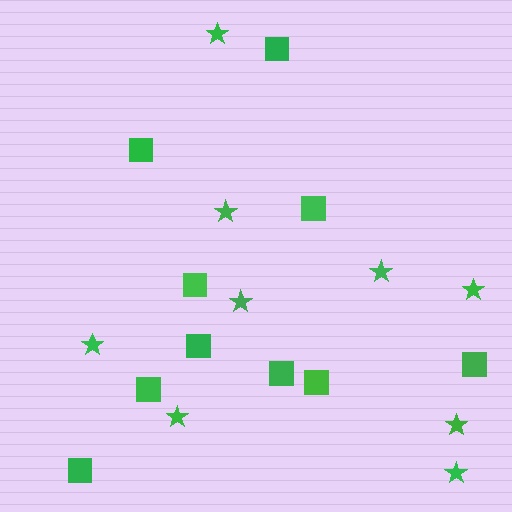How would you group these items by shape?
There are 2 groups: one group of stars (9) and one group of squares (10).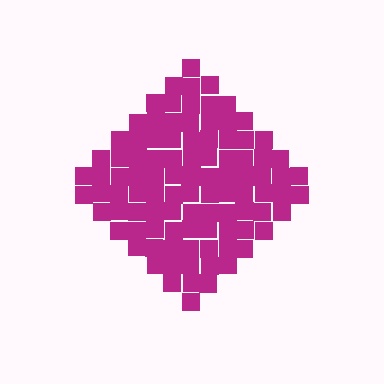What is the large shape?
The large shape is a diamond.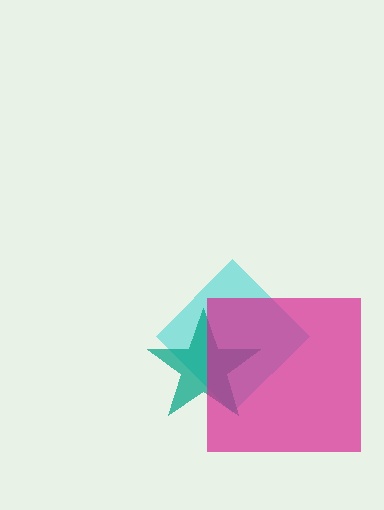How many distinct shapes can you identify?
There are 3 distinct shapes: a cyan diamond, a teal star, a magenta square.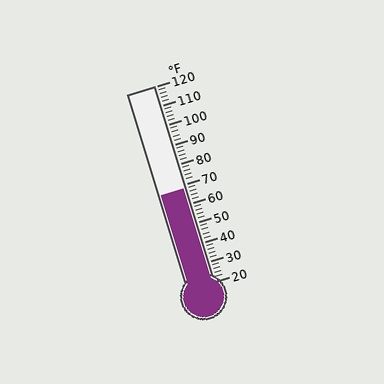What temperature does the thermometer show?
The thermometer shows approximately 68°F.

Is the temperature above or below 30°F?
The temperature is above 30°F.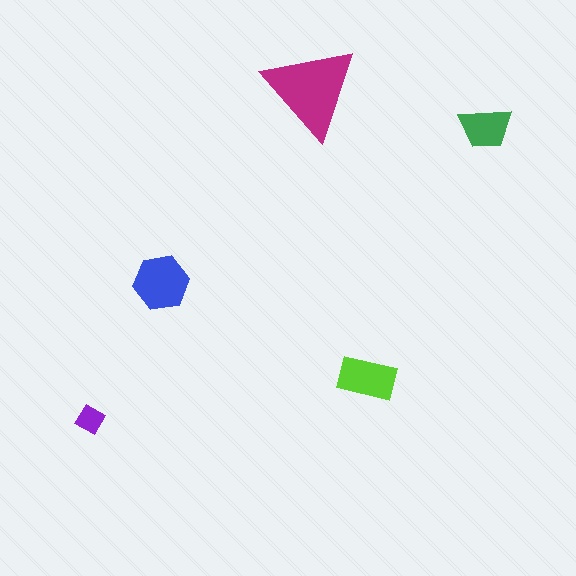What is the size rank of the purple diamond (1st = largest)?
5th.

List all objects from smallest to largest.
The purple diamond, the green trapezoid, the lime rectangle, the blue hexagon, the magenta triangle.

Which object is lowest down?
The purple diamond is bottommost.